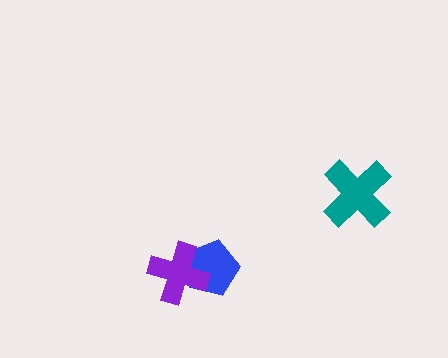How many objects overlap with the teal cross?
0 objects overlap with the teal cross.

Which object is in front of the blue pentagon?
The purple cross is in front of the blue pentagon.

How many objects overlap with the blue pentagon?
1 object overlaps with the blue pentagon.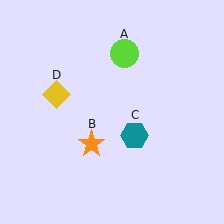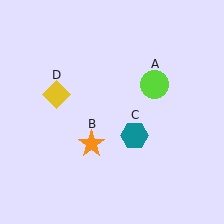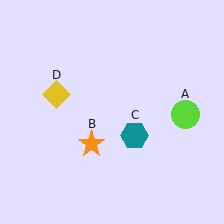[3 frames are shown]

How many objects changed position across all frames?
1 object changed position: lime circle (object A).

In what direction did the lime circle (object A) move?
The lime circle (object A) moved down and to the right.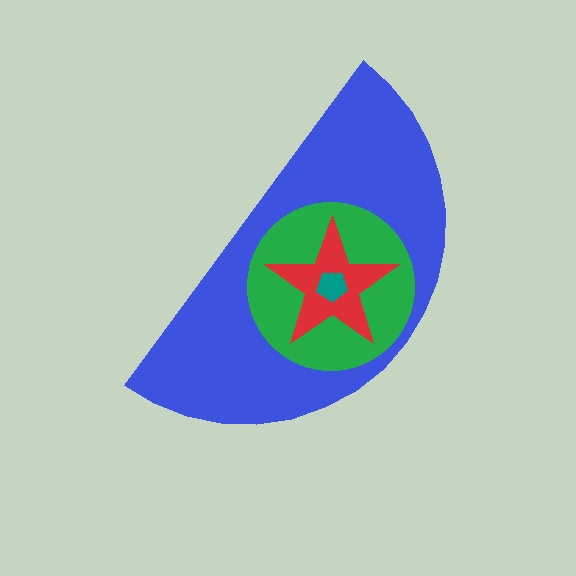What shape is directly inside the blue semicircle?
The green circle.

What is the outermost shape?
The blue semicircle.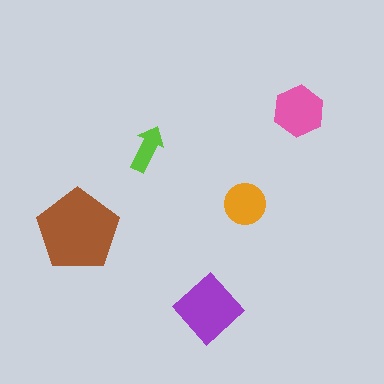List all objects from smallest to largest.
The lime arrow, the orange circle, the pink hexagon, the purple diamond, the brown pentagon.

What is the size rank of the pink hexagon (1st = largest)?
3rd.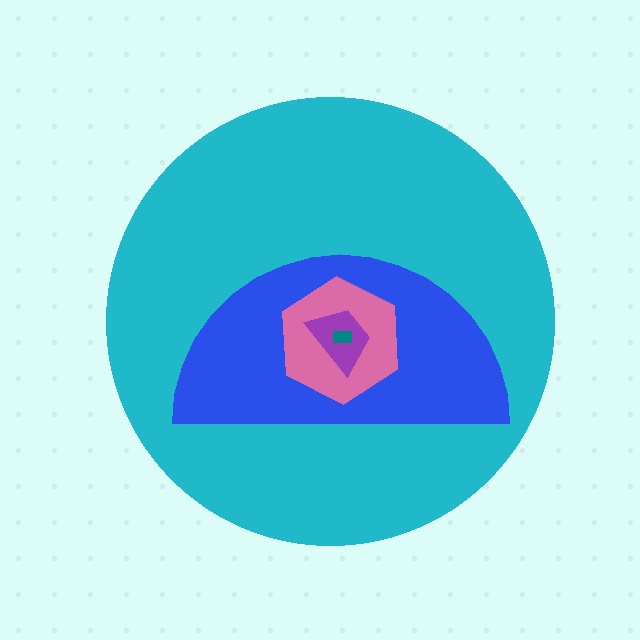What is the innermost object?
The teal rectangle.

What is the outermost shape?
The cyan circle.